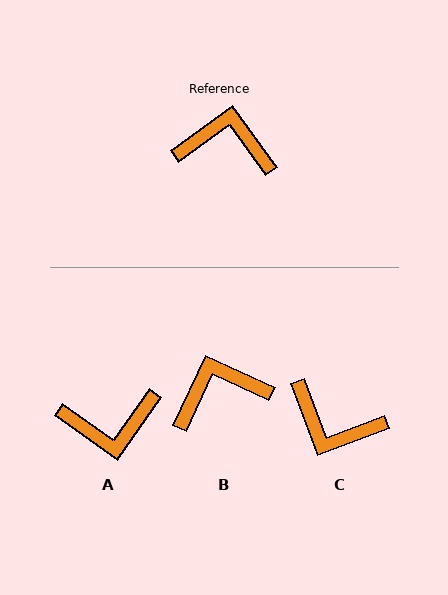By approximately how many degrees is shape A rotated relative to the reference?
Approximately 161 degrees clockwise.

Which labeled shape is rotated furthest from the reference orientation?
C, about 164 degrees away.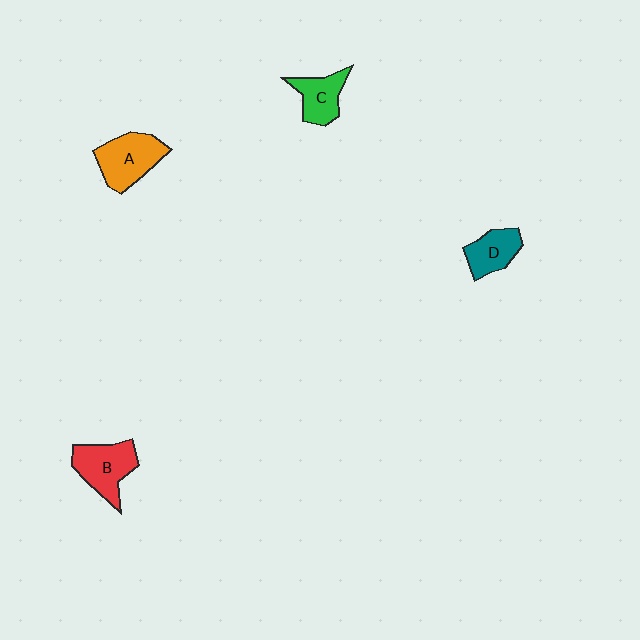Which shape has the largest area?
Shape A (orange).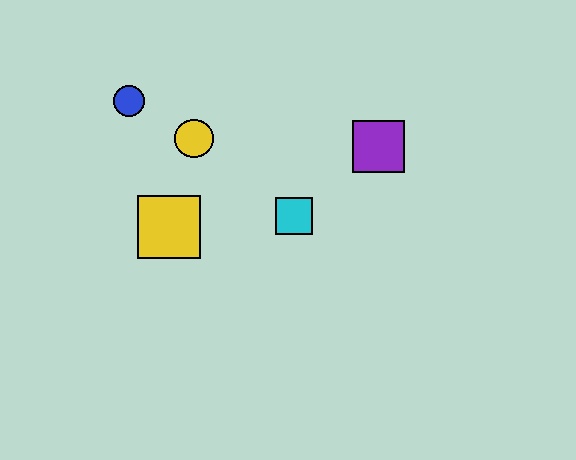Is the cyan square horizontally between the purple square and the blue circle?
Yes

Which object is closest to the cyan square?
The purple square is closest to the cyan square.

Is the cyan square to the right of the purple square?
No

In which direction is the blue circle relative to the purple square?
The blue circle is to the left of the purple square.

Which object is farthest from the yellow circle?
The purple square is farthest from the yellow circle.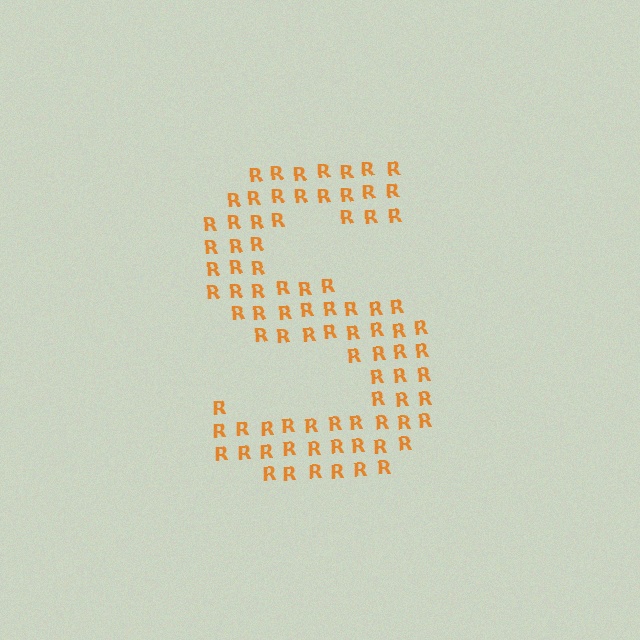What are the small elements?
The small elements are letter R's.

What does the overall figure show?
The overall figure shows the letter S.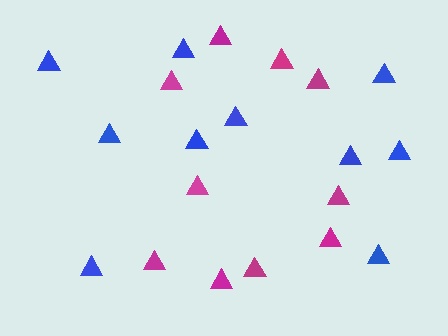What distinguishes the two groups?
There are 2 groups: one group of magenta triangles (10) and one group of blue triangles (10).